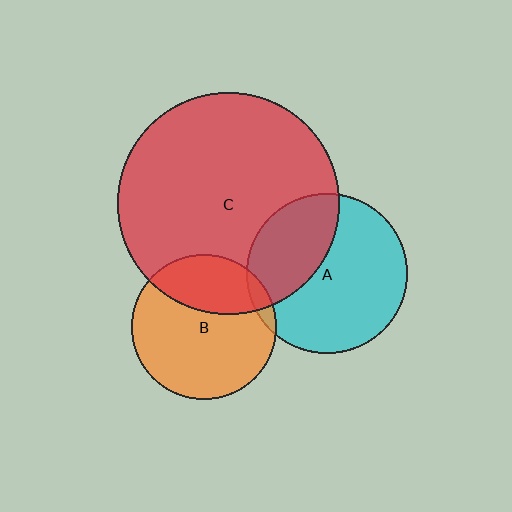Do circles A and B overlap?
Yes.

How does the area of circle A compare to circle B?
Approximately 1.2 times.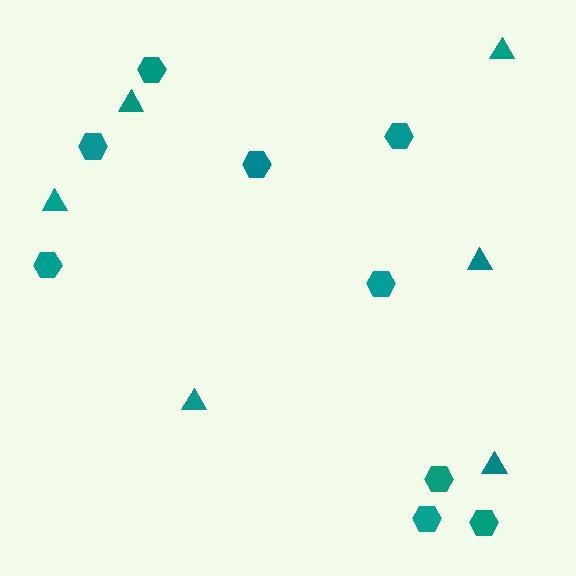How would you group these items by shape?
There are 2 groups: one group of hexagons (9) and one group of triangles (6).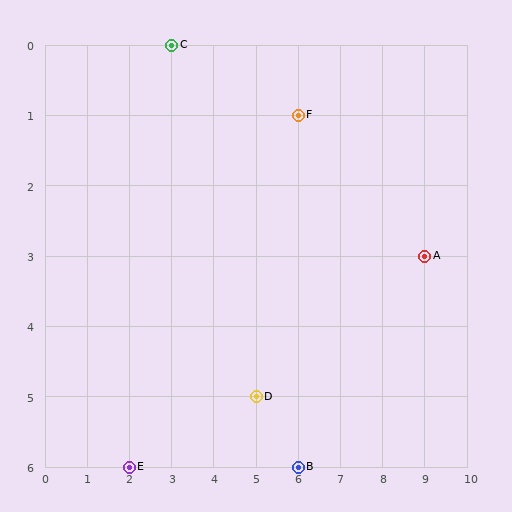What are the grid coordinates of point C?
Point C is at grid coordinates (3, 0).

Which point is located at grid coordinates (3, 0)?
Point C is at (3, 0).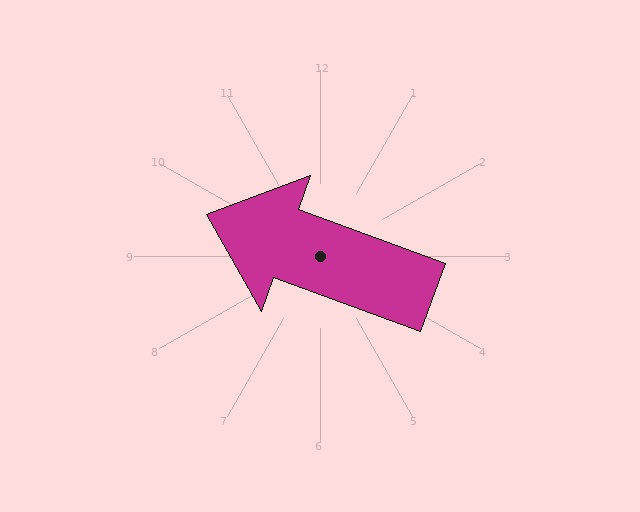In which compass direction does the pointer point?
West.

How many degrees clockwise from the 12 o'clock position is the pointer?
Approximately 290 degrees.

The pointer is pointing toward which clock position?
Roughly 10 o'clock.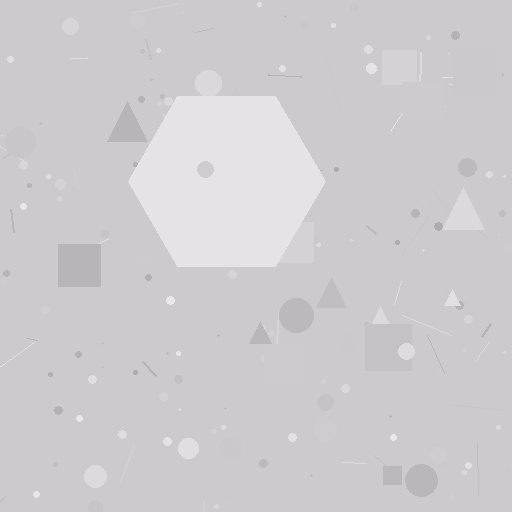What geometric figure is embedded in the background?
A hexagon is embedded in the background.